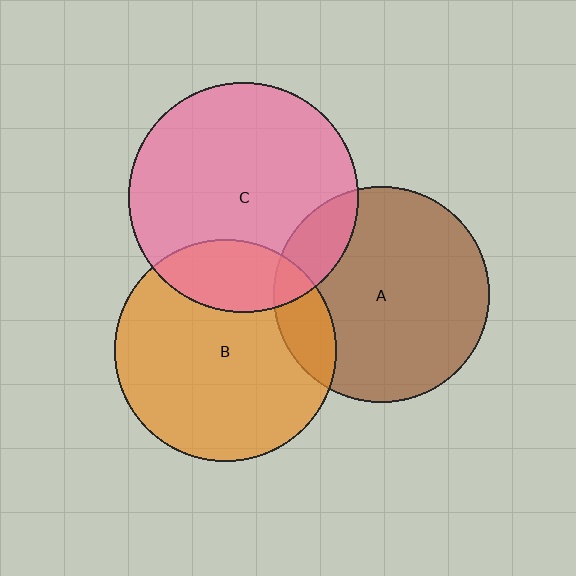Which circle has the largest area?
Circle C (pink).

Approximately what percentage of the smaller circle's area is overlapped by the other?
Approximately 20%.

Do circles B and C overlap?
Yes.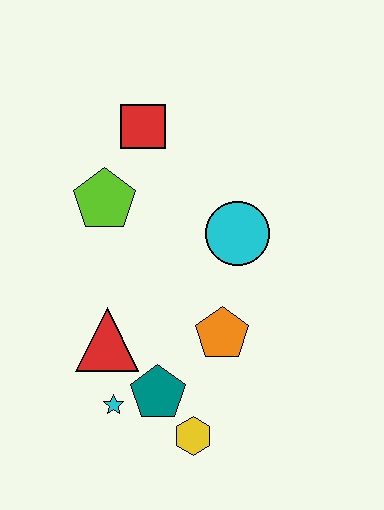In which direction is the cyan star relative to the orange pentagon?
The cyan star is to the left of the orange pentagon.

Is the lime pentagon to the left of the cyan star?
Yes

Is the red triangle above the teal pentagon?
Yes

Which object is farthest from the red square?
The yellow hexagon is farthest from the red square.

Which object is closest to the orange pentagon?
The teal pentagon is closest to the orange pentagon.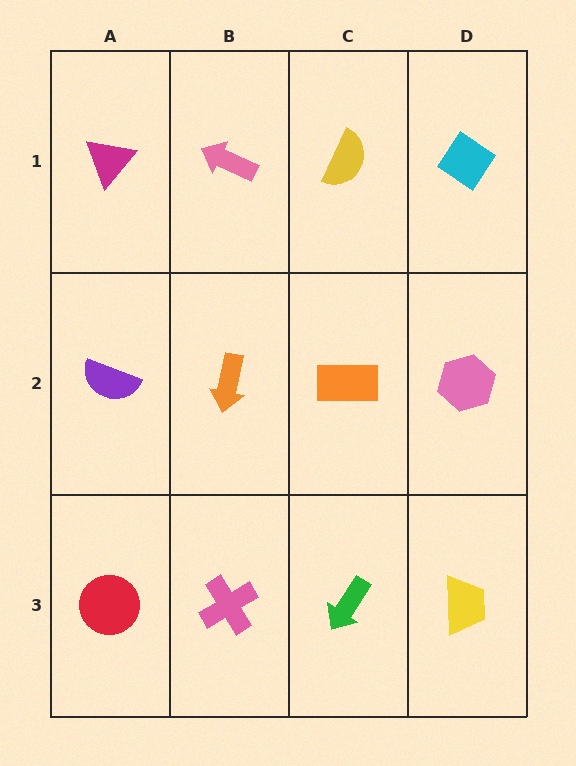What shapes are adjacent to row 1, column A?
A purple semicircle (row 2, column A), a pink arrow (row 1, column B).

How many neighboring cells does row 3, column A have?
2.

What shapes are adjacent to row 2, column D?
A cyan diamond (row 1, column D), a yellow trapezoid (row 3, column D), an orange rectangle (row 2, column C).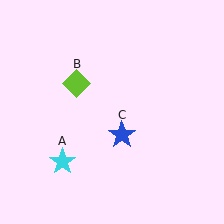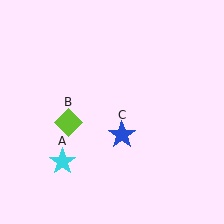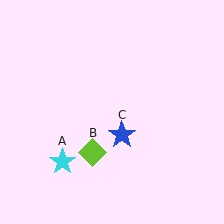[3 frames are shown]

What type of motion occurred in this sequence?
The lime diamond (object B) rotated counterclockwise around the center of the scene.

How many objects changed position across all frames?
1 object changed position: lime diamond (object B).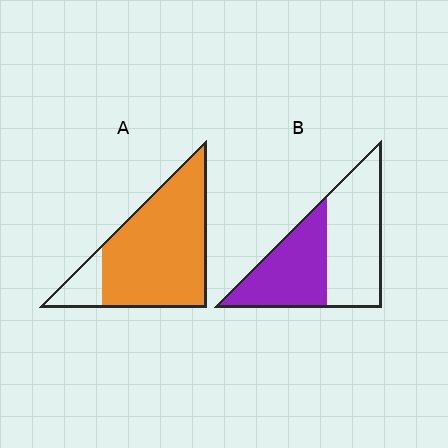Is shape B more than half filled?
No.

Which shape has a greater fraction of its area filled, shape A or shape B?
Shape A.